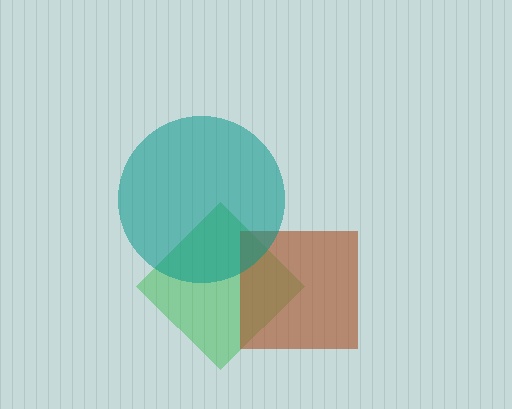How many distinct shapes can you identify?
There are 3 distinct shapes: a green diamond, a brown square, a teal circle.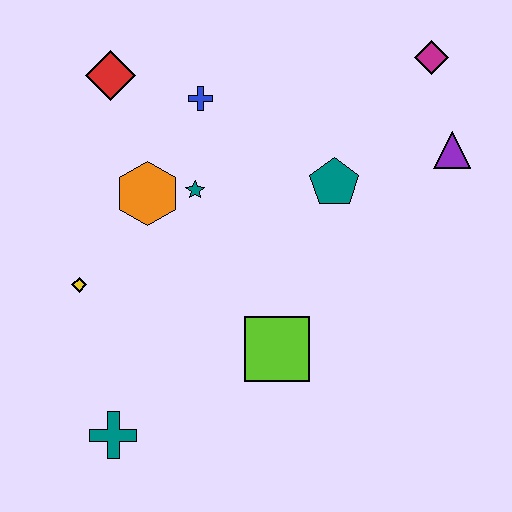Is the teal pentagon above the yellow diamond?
Yes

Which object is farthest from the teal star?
The magenta diamond is farthest from the teal star.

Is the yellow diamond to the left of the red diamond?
Yes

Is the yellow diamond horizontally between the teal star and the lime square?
No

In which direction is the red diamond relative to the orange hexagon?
The red diamond is above the orange hexagon.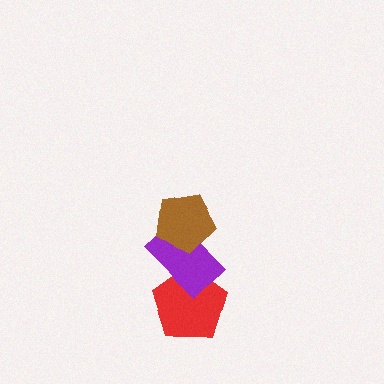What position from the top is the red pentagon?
The red pentagon is 3rd from the top.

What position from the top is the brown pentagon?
The brown pentagon is 1st from the top.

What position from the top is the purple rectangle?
The purple rectangle is 2nd from the top.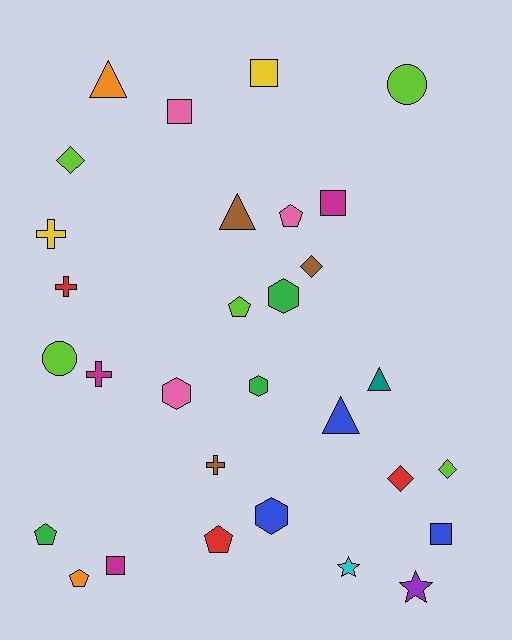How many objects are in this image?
There are 30 objects.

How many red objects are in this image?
There are 3 red objects.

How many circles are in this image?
There are 2 circles.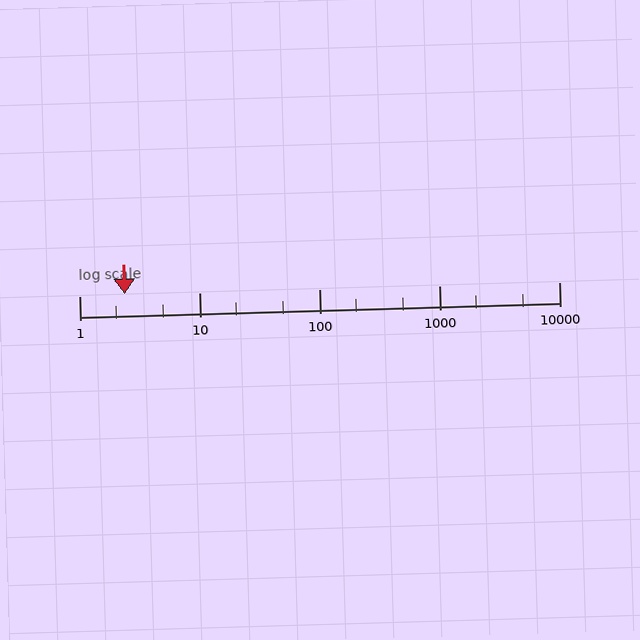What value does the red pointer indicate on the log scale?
The pointer indicates approximately 2.4.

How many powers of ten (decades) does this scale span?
The scale spans 4 decades, from 1 to 10000.